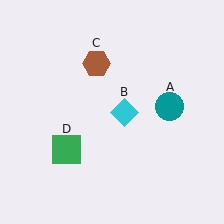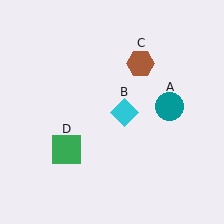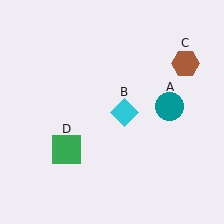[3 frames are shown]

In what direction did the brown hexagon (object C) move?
The brown hexagon (object C) moved right.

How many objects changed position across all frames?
1 object changed position: brown hexagon (object C).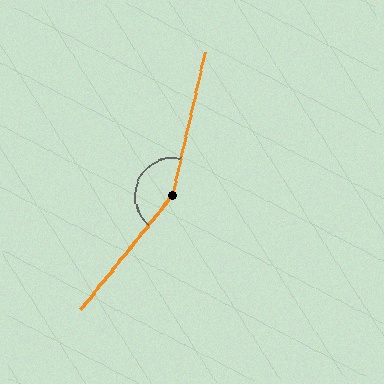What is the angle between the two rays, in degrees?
Approximately 154 degrees.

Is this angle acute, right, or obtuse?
It is obtuse.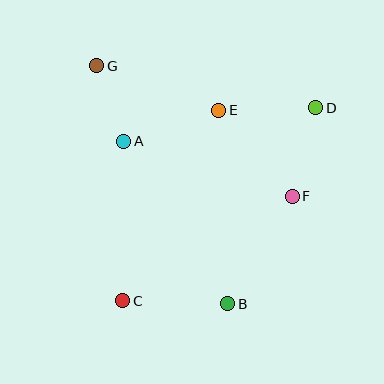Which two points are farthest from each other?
Points C and D are farthest from each other.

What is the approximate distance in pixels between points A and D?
The distance between A and D is approximately 195 pixels.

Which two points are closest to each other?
Points A and G are closest to each other.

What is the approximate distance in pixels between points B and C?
The distance between B and C is approximately 105 pixels.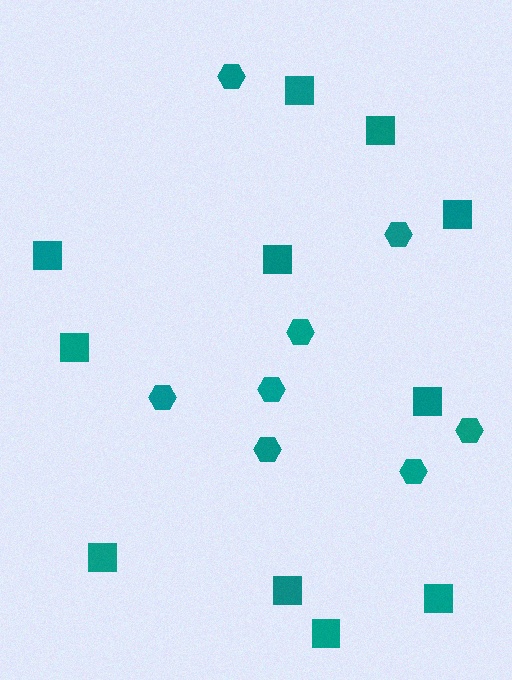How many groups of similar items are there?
There are 2 groups: one group of squares (11) and one group of hexagons (8).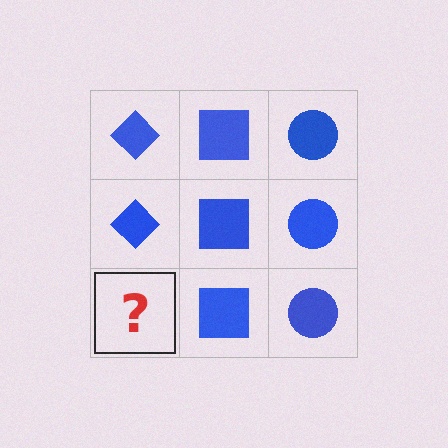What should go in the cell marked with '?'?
The missing cell should contain a blue diamond.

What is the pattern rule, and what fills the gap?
The rule is that each column has a consistent shape. The gap should be filled with a blue diamond.